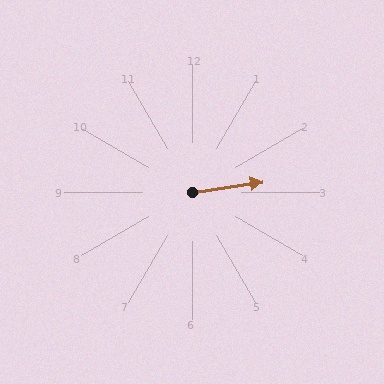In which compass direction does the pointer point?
East.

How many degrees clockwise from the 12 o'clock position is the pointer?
Approximately 81 degrees.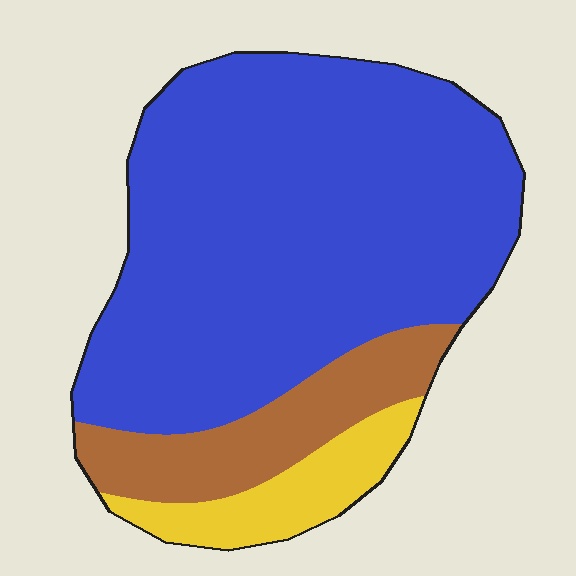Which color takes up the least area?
Yellow, at roughly 10%.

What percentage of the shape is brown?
Brown takes up about one sixth (1/6) of the shape.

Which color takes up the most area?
Blue, at roughly 75%.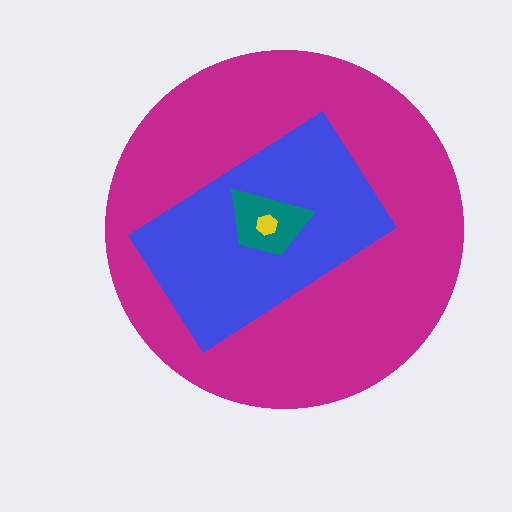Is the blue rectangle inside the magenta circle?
Yes.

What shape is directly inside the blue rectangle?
The teal trapezoid.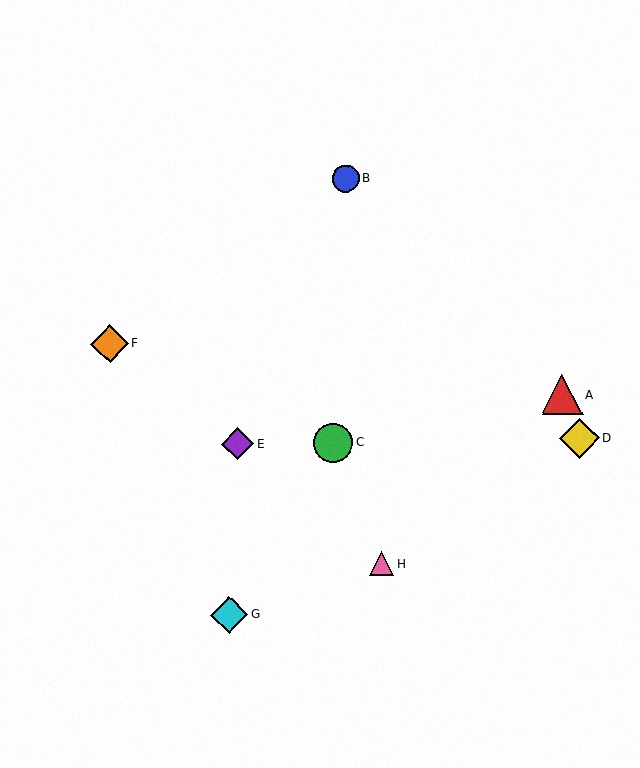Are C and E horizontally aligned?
Yes, both are at y≈443.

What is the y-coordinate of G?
Object G is at y≈615.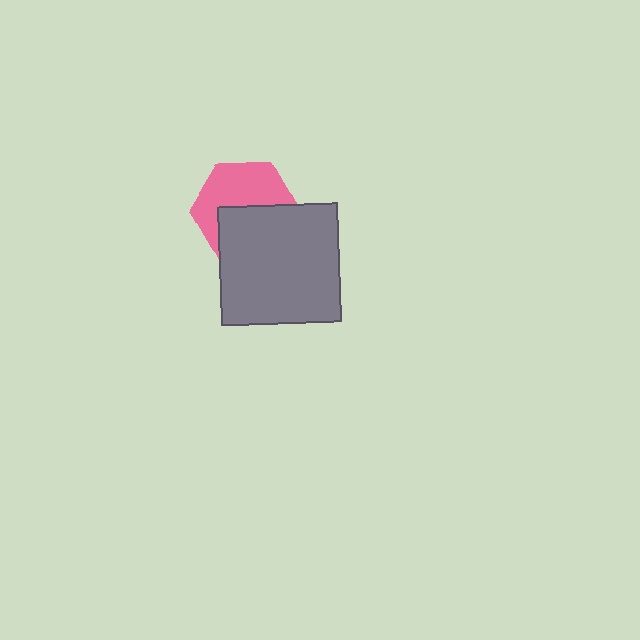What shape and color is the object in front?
The object in front is a gray square.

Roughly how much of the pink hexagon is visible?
About half of it is visible (roughly 54%).